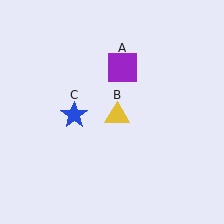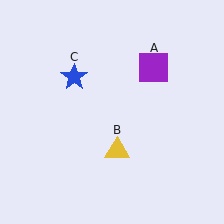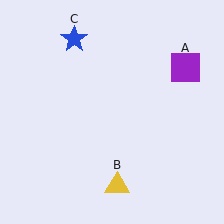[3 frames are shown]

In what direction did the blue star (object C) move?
The blue star (object C) moved up.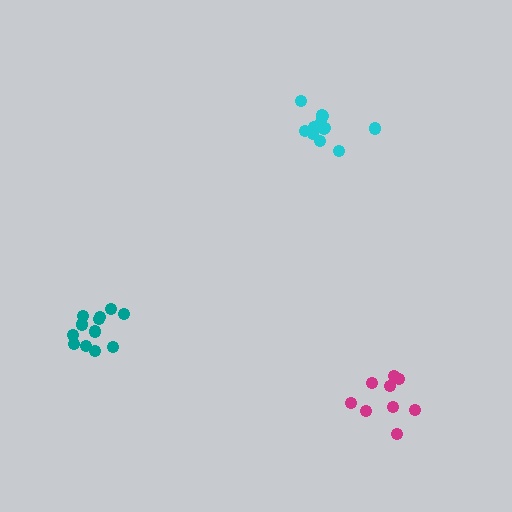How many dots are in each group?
Group 1: 9 dots, Group 2: 12 dots, Group 3: 12 dots (33 total).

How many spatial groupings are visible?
There are 3 spatial groupings.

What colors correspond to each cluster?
The clusters are colored: magenta, teal, cyan.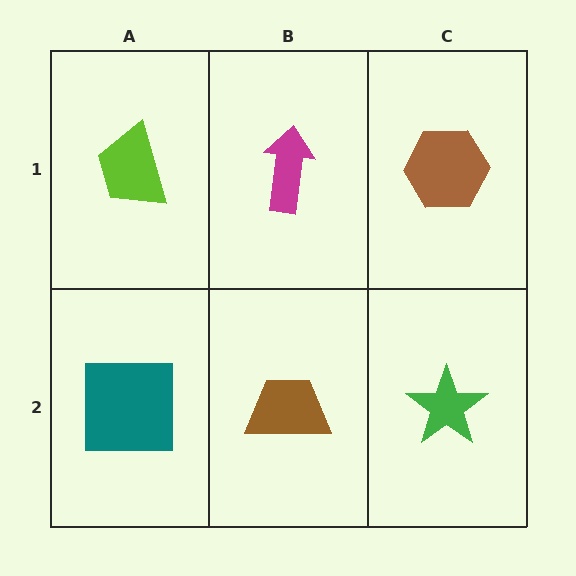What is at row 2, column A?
A teal square.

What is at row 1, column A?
A lime trapezoid.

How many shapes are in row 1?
3 shapes.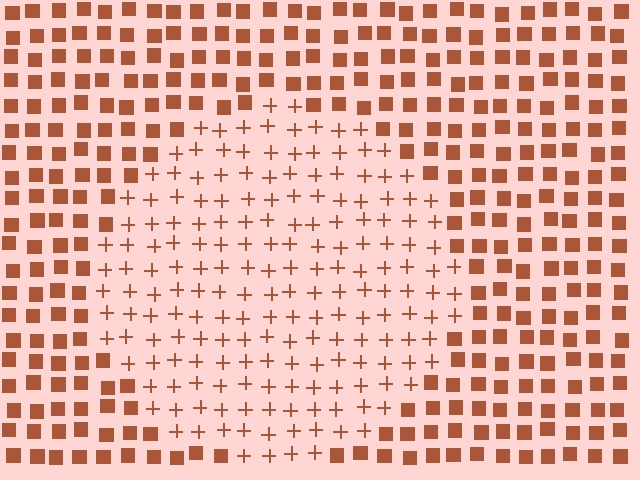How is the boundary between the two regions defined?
The boundary is defined by a change in element shape: plus signs inside vs. squares outside. All elements share the same color and spacing.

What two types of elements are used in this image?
The image uses plus signs inside the circle region and squares outside it.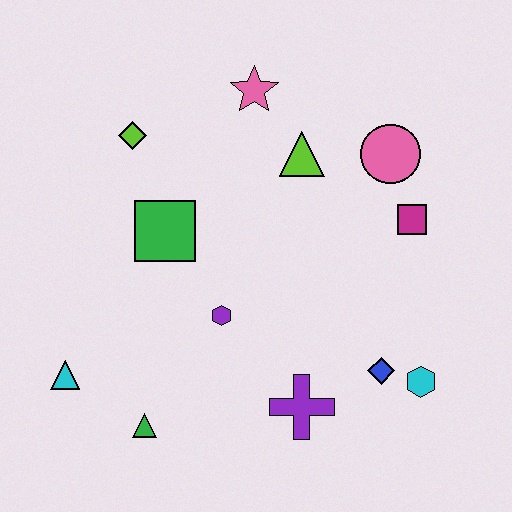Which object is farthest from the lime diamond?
The cyan hexagon is farthest from the lime diamond.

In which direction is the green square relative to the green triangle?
The green square is above the green triangle.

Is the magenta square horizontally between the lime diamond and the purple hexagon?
No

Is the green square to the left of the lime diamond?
No